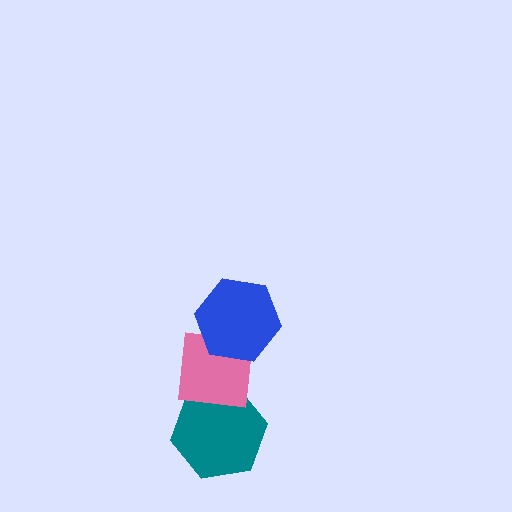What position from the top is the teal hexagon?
The teal hexagon is 3rd from the top.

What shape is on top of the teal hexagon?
The pink square is on top of the teal hexagon.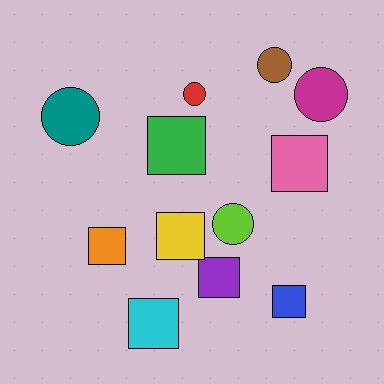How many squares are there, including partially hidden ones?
There are 7 squares.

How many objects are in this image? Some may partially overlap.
There are 12 objects.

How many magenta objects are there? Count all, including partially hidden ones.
There is 1 magenta object.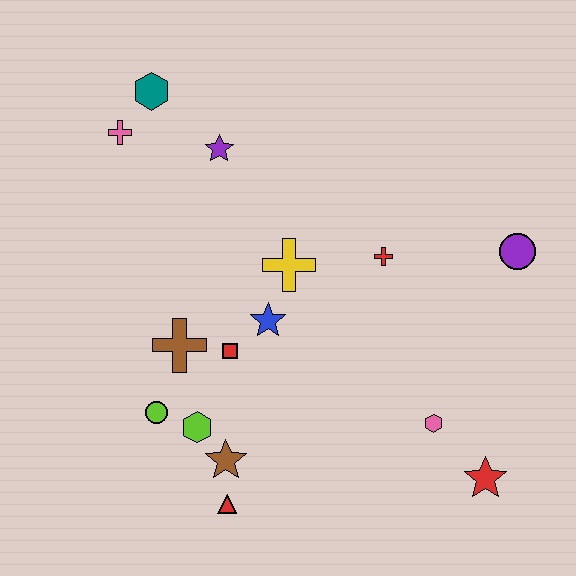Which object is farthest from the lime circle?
The purple circle is farthest from the lime circle.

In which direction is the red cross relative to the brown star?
The red cross is above the brown star.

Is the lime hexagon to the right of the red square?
No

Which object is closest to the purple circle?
The red cross is closest to the purple circle.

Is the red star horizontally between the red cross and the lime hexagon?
No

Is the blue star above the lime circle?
Yes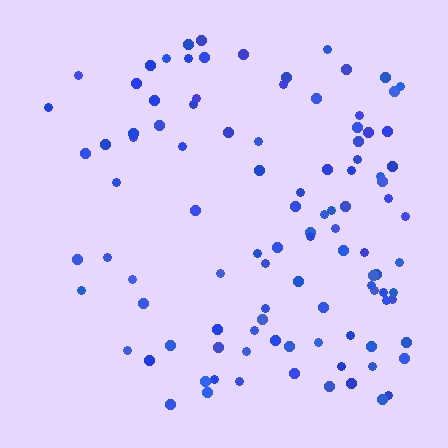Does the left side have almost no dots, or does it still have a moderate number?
Still a moderate number, just noticeably fewer than the right.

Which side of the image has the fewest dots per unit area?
The left.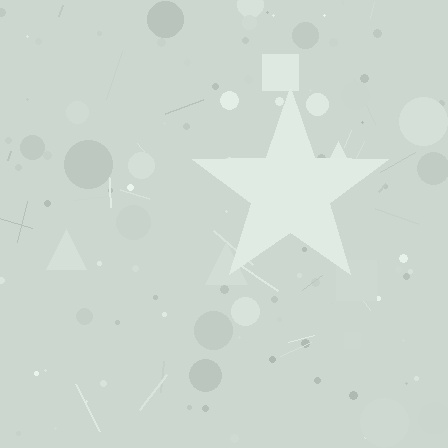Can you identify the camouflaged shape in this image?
The camouflaged shape is a star.